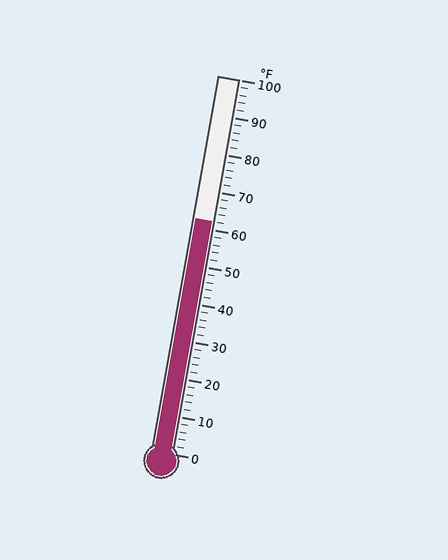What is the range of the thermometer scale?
The thermometer scale ranges from 0°F to 100°F.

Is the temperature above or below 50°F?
The temperature is above 50°F.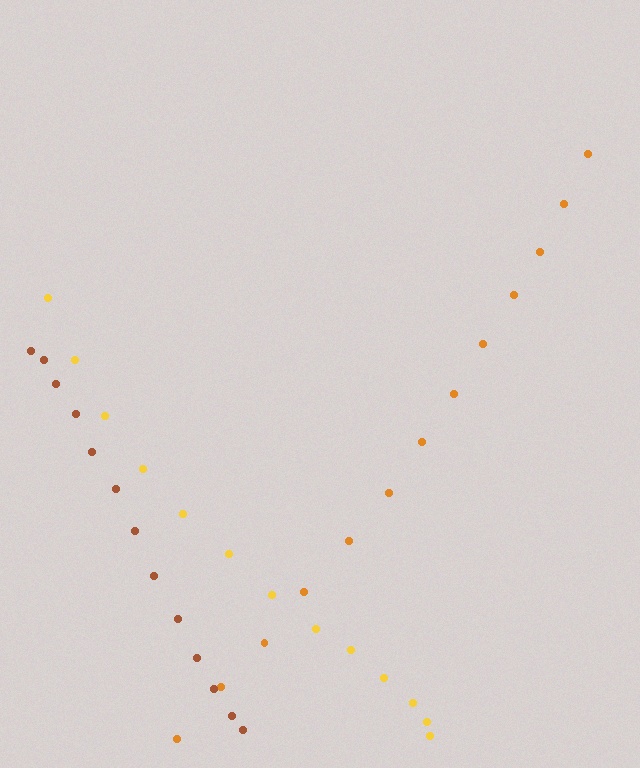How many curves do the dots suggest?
There are 3 distinct paths.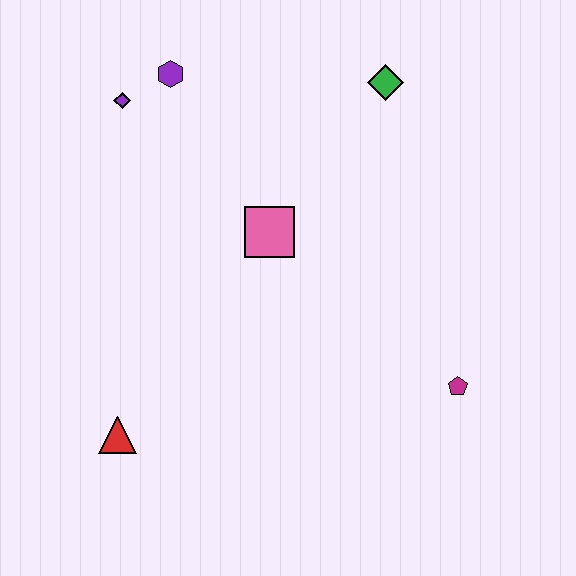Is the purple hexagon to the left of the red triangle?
No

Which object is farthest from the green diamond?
The red triangle is farthest from the green diamond.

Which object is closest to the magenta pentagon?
The pink square is closest to the magenta pentagon.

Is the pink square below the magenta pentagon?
No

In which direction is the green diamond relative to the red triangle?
The green diamond is above the red triangle.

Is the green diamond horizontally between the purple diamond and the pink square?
No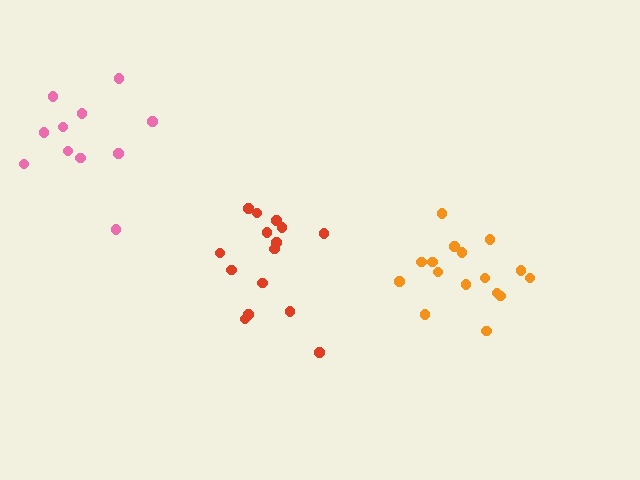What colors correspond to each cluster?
The clusters are colored: orange, red, pink.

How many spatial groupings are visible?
There are 3 spatial groupings.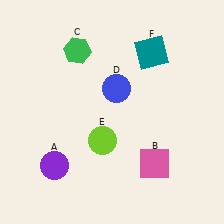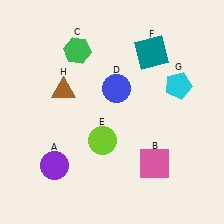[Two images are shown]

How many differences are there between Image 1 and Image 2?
There are 2 differences between the two images.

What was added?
A cyan pentagon (G), a brown triangle (H) were added in Image 2.